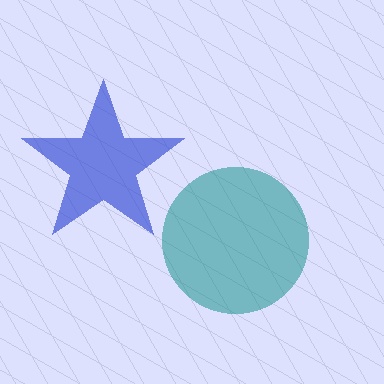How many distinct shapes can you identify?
There are 2 distinct shapes: a blue star, a teal circle.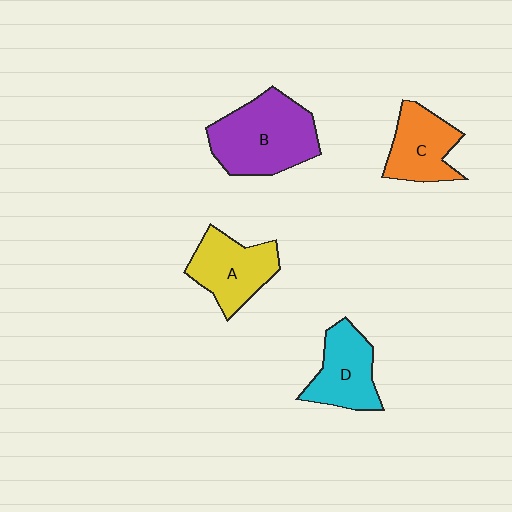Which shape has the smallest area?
Shape C (orange).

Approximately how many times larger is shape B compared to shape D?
Approximately 1.5 times.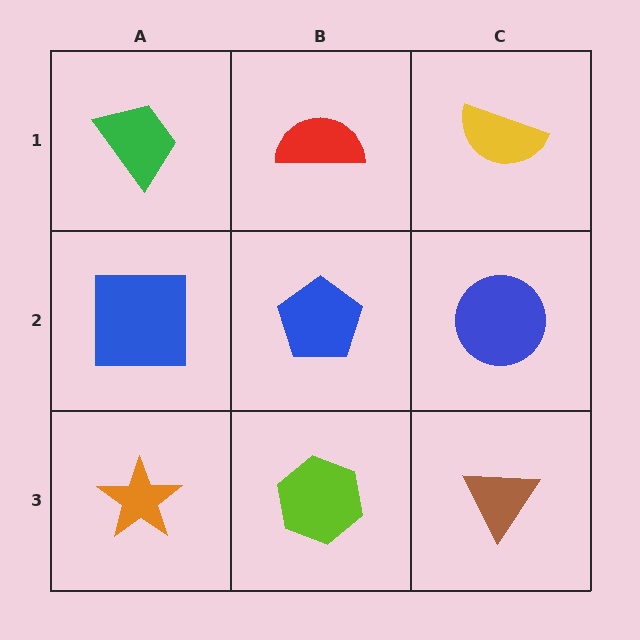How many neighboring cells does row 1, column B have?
3.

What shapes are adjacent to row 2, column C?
A yellow semicircle (row 1, column C), a brown triangle (row 3, column C), a blue pentagon (row 2, column B).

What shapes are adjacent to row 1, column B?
A blue pentagon (row 2, column B), a green trapezoid (row 1, column A), a yellow semicircle (row 1, column C).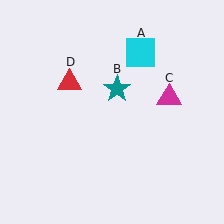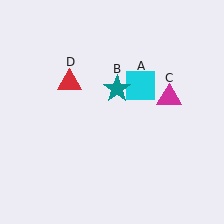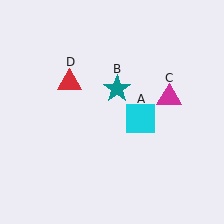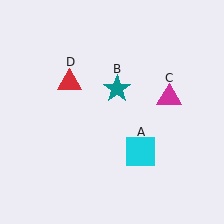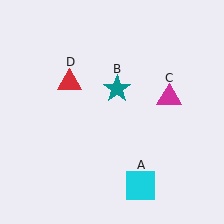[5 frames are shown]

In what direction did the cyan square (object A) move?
The cyan square (object A) moved down.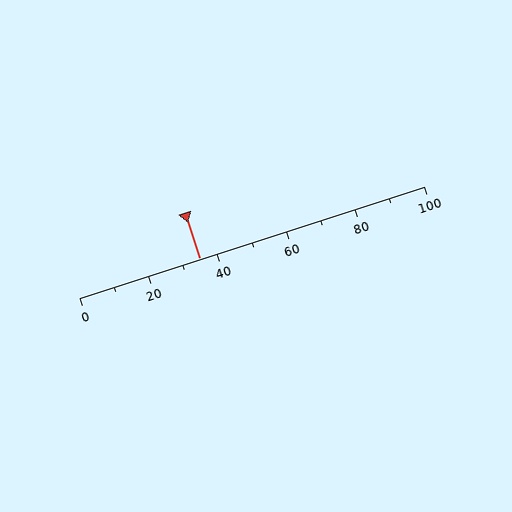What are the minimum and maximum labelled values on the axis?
The axis runs from 0 to 100.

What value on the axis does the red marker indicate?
The marker indicates approximately 35.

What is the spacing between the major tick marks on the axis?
The major ticks are spaced 20 apart.